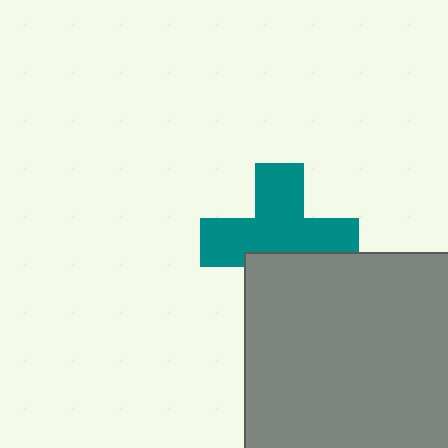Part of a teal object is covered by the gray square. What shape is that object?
It is a cross.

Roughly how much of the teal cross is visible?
Most of it is visible (roughly 66%).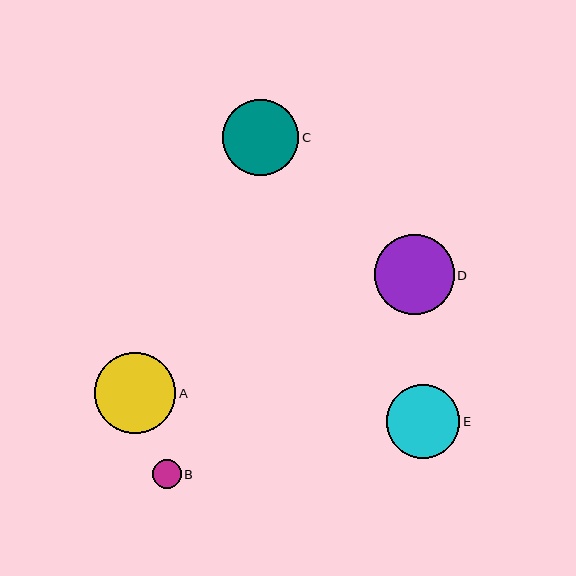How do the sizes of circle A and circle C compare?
Circle A and circle C are approximately the same size.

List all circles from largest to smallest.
From largest to smallest: A, D, C, E, B.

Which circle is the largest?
Circle A is the largest with a size of approximately 81 pixels.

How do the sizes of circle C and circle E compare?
Circle C and circle E are approximately the same size.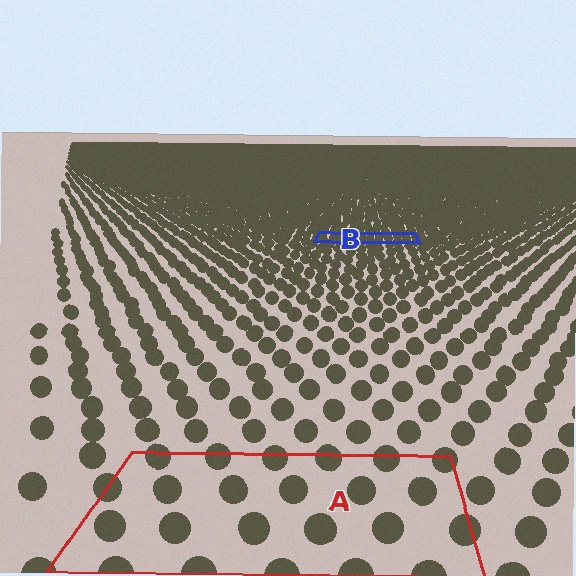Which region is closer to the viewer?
Region A is closer. The texture elements there are larger and more spread out.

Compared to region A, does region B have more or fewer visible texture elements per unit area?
Region B has more texture elements per unit area — they are packed more densely because it is farther away.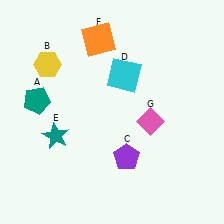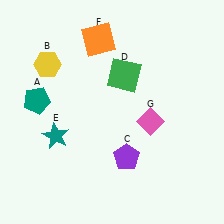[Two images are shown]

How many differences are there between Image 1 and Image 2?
There is 1 difference between the two images.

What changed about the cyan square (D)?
In Image 1, D is cyan. In Image 2, it changed to green.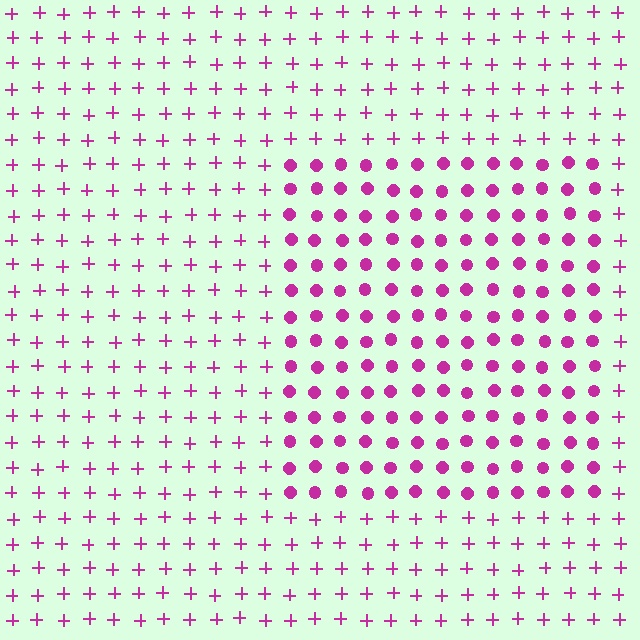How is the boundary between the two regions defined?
The boundary is defined by a change in element shape: circles inside vs. plus signs outside. All elements share the same color and spacing.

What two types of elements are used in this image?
The image uses circles inside the rectangle region and plus signs outside it.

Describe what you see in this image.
The image is filled with small magenta elements arranged in a uniform grid. A rectangle-shaped region contains circles, while the surrounding area contains plus signs. The boundary is defined purely by the change in element shape.